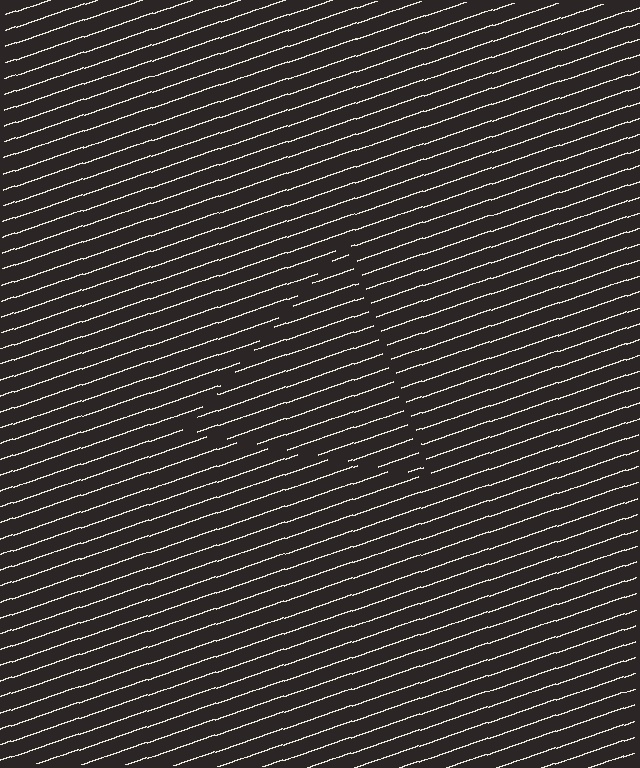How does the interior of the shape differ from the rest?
The interior of the shape contains the same grating, shifted by half a period — the contour is defined by the phase discontinuity where line-ends from the inner and outer gratings abut.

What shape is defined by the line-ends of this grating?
An illusory triangle. The interior of the shape contains the same grating, shifted by half a period — the contour is defined by the phase discontinuity where line-ends from the inner and outer gratings abut.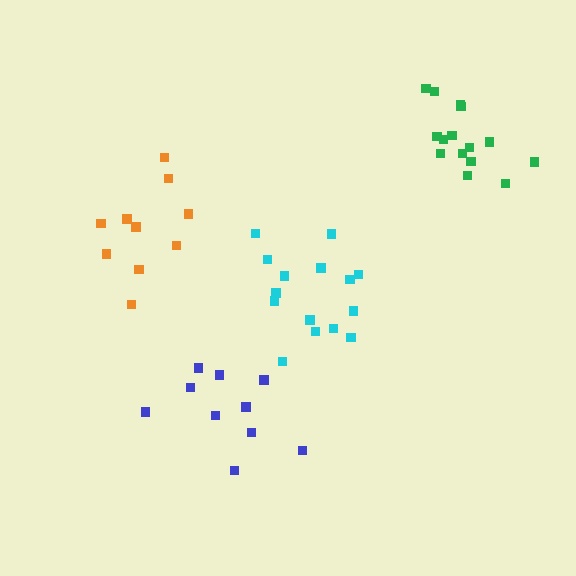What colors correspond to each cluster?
The clusters are colored: cyan, orange, green, blue.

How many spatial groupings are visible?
There are 4 spatial groupings.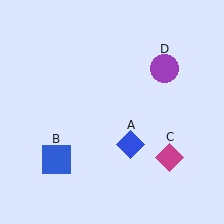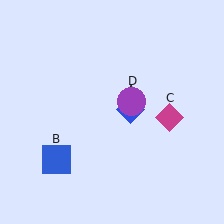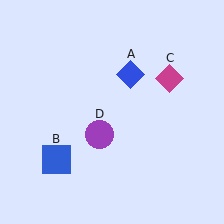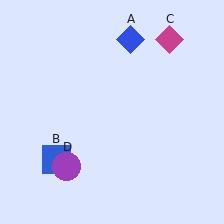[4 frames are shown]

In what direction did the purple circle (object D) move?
The purple circle (object D) moved down and to the left.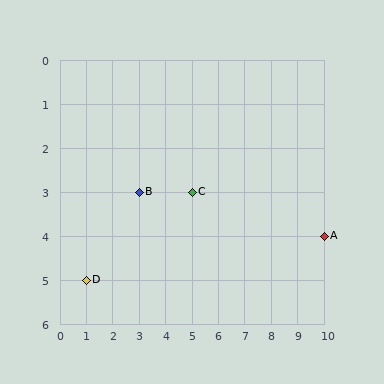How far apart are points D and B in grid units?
Points D and B are 2 columns and 2 rows apart (about 2.8 grid units diagonally).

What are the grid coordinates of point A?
Point A is at grid coordinates (10, 4).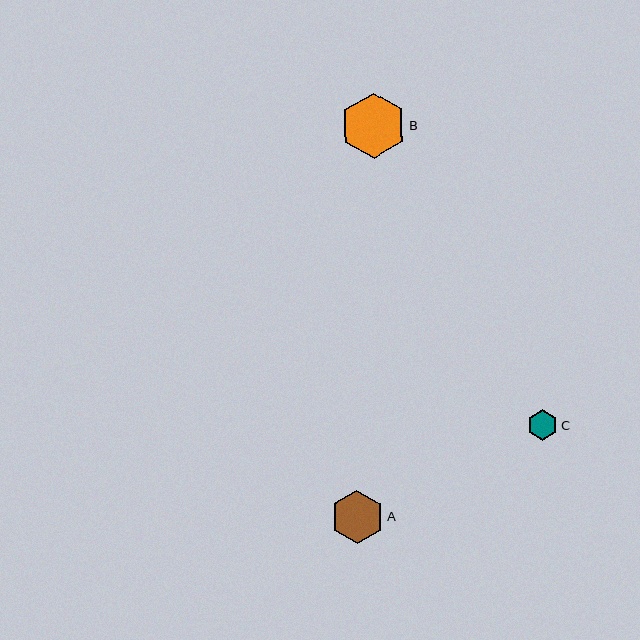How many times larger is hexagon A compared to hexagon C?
Hexagon A is approximately 1.7 times the size of hexagon C.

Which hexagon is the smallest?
Hexagon C is the smallest with a size of approximately 31 pixels.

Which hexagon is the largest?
Hexagon B is the largest with a size of approximately 66 pixels.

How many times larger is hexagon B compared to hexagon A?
Hexagon B is approximately 1.2 times the size of hexagon A.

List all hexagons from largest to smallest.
From largest to smallest: B, A, C.